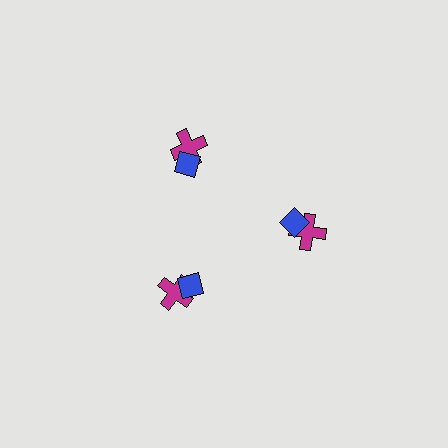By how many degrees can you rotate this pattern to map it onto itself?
The pattern maps onto itself every 120 degrees of rotation.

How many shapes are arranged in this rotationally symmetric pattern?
There are 6 shapes, arranged in 3 groups of 2.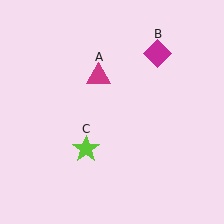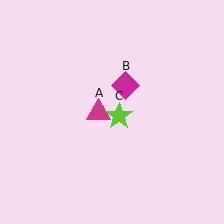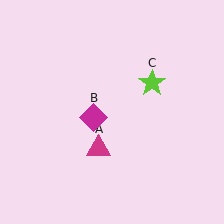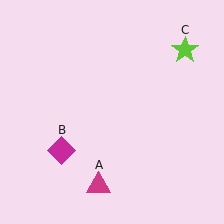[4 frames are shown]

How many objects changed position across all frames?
3 objects changed position: magenta triangle (object A), magenta diamond (object B), lime star (object C).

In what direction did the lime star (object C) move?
The lime star (object C) moved up and to the right.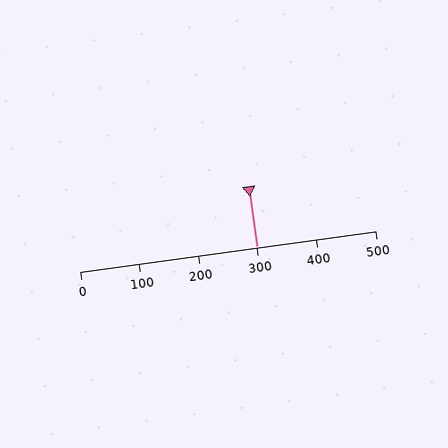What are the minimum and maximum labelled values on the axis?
The axis runs from 0 to 500.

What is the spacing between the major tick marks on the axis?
The major ticks are spaced 100 apart.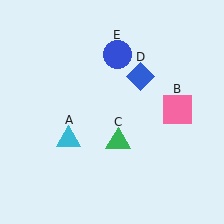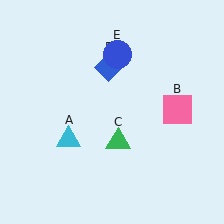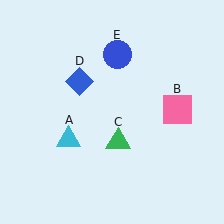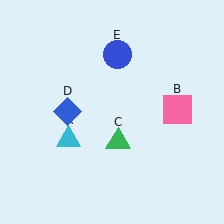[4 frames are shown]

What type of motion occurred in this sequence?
The blue diamond (object D) rotated counterclockwise around the center of the scene.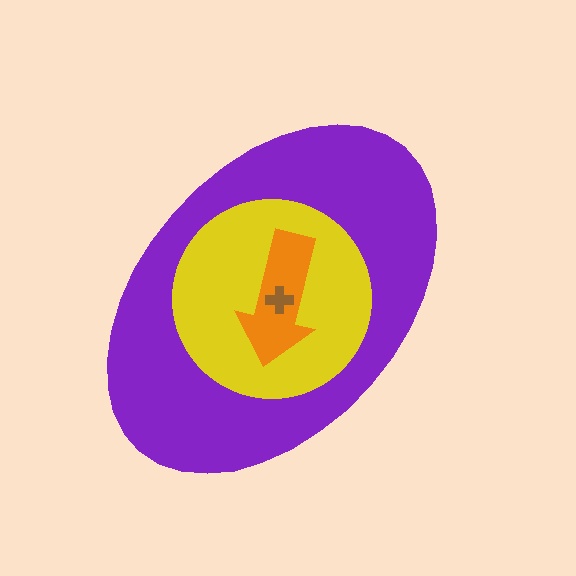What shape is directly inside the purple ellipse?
The yellow circle.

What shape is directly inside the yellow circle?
The orange arrow.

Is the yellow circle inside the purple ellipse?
Yes.